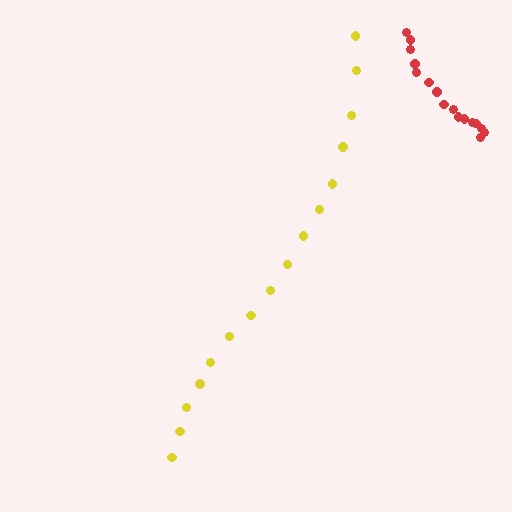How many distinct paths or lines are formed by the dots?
There are 2 distinct paths.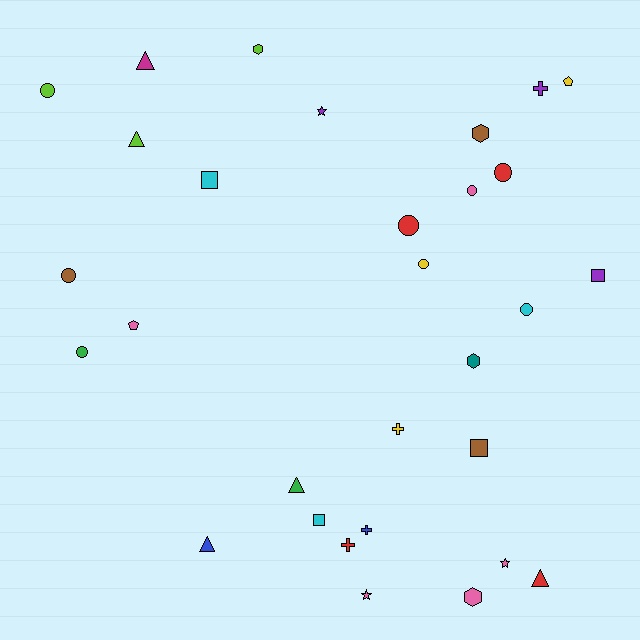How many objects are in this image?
There are 30 objects.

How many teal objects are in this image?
There is 1 teal object.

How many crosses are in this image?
There are 4 crosses.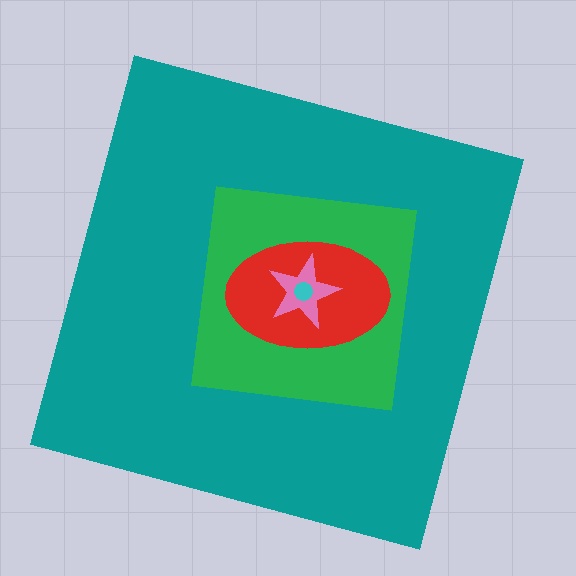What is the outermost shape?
The teal square.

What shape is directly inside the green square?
The red ellipse.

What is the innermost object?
The cyan circle.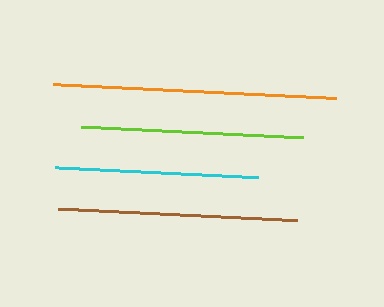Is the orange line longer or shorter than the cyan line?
The orange line is longer than the cyan line.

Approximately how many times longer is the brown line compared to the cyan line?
The brown line is approximately 1.2 times the length of the cyan line.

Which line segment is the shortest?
The cyan line is the shortest at approximately 203 pixels.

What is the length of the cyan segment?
The cyan segment is approximately 203 pixels long.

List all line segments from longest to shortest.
From longest to shortest: orange, brown, lime, cyan.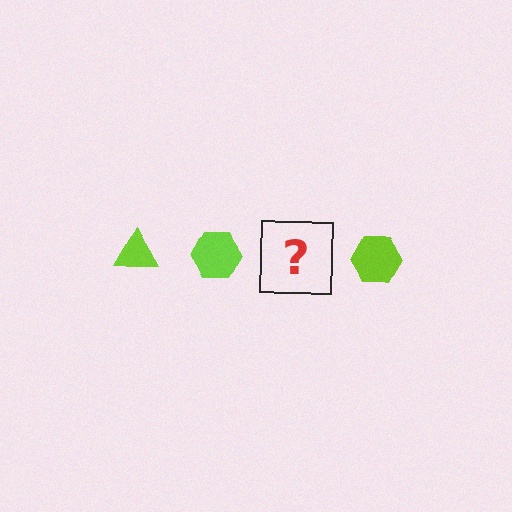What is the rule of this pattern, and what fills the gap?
The rule is that the pattern cycles through triangle, hexagon shapes in lime. The gap should be filled with a lime triangle.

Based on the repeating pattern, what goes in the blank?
The blank should be a lime triangle.